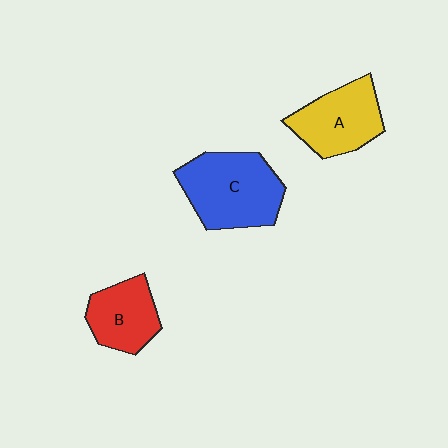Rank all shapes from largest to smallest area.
From largest to smallest: C (blue), A (yellow), B (red).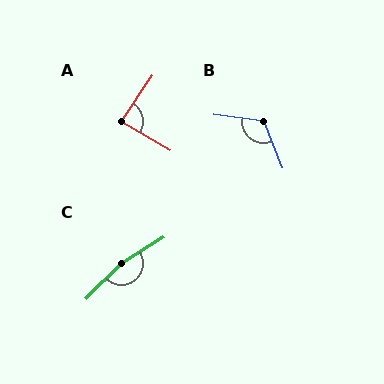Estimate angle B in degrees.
Approximately 119 degrees.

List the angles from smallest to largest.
A (87°), B (119°), C (166°).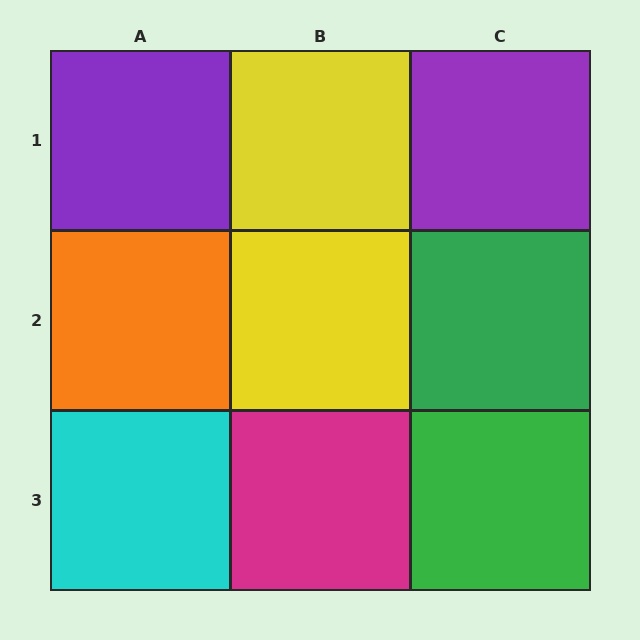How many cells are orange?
1 cell is orange.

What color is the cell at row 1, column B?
Yellow.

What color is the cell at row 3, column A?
Cyan.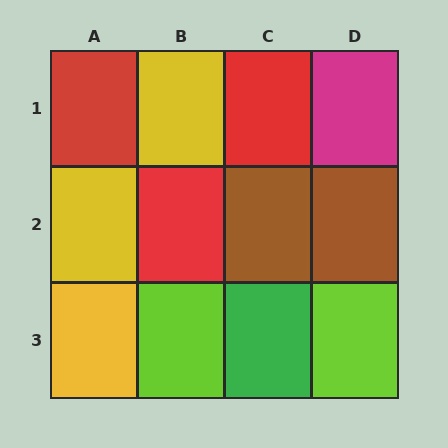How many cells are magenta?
1 cell is magenta.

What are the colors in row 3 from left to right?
Yellow, lime, green, lime.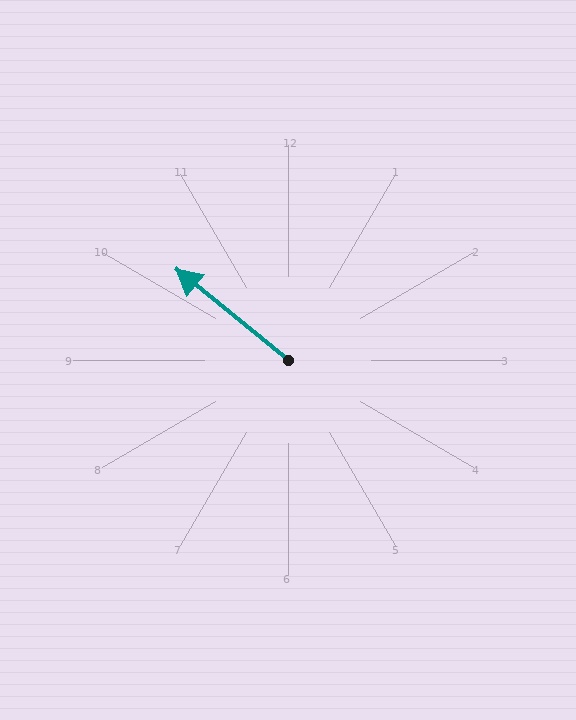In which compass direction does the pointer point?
Northwest.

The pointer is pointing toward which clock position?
Roughly 10 o'clock.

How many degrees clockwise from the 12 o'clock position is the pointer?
Approximately 309 degrees.